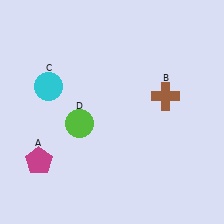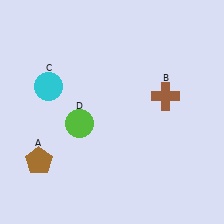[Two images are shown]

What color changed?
The pentagon (A) changed from magenta in Image 1 to brown in Image 2.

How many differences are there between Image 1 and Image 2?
There is 1 difference between the two images.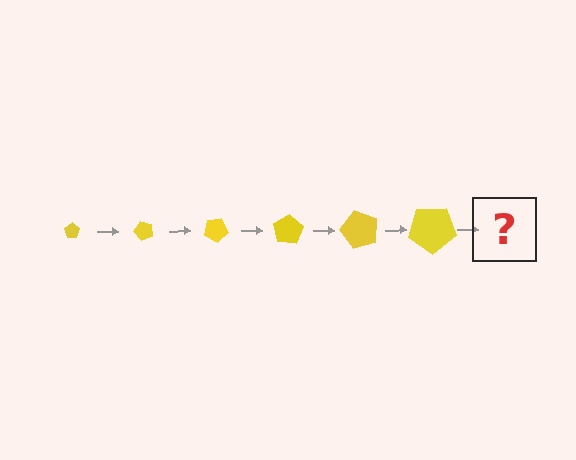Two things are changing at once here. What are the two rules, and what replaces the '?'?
The two rules are that the pentagon grows larger each step and it rotates 50 degrees each step. The '?' should be a pentagon, larger than the previous one and rotated 300 degrees from the start.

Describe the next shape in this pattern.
It should be a pentagon, larger than the previous one and rotated 300 degrees from the start.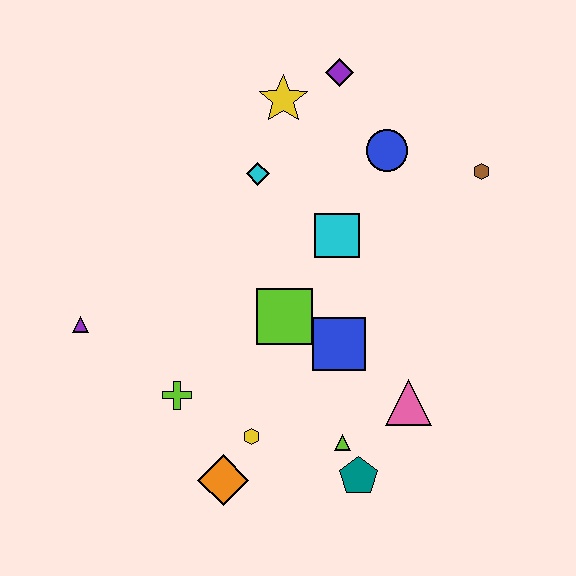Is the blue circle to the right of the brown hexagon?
No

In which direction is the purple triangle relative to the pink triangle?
The purple triangle is to the left of the pink triangle.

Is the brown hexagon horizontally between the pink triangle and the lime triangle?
No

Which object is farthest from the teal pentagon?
The purple diamond is farthest from the teal pentagon.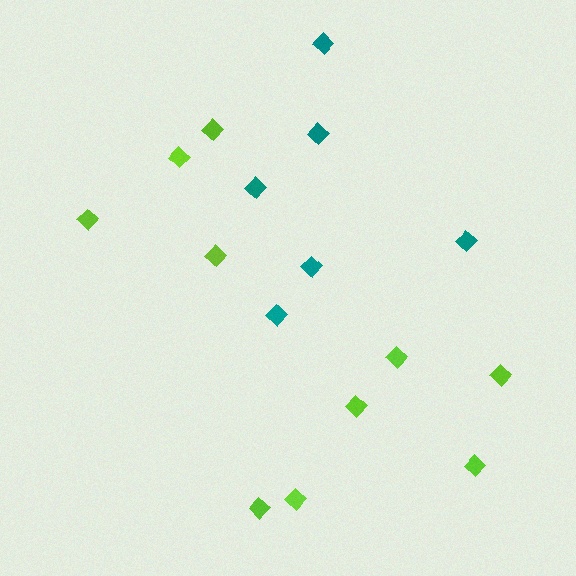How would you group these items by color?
There are 2 groups: one group of lime diamonds (10) and one group of teal diamonds (6).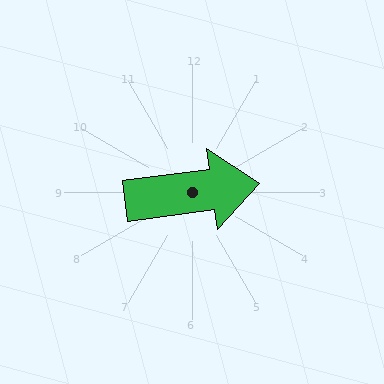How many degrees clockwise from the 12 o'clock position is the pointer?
Approximately 82 degrees.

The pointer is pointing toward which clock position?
Roughly 3 o'clock.